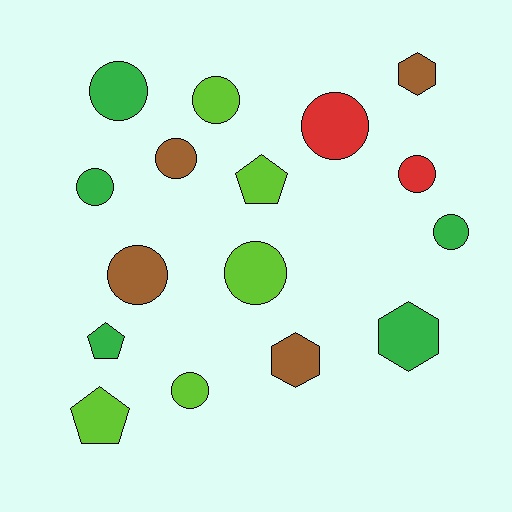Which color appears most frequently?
Green, with 5 objects.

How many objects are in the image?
There are 16 objects.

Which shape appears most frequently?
Circle, with 10 objects.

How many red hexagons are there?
There are no red hexagons.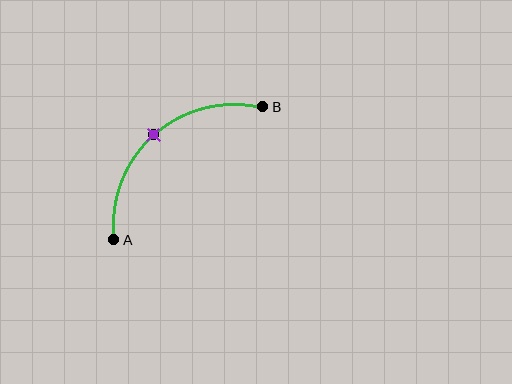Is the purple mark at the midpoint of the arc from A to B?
Yes. The purple mark lies on the arc at equal arc-length from both A and B — it is the arc midpoint.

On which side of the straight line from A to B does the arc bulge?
The arc bulges above and to the left of the straight line connecting A and B.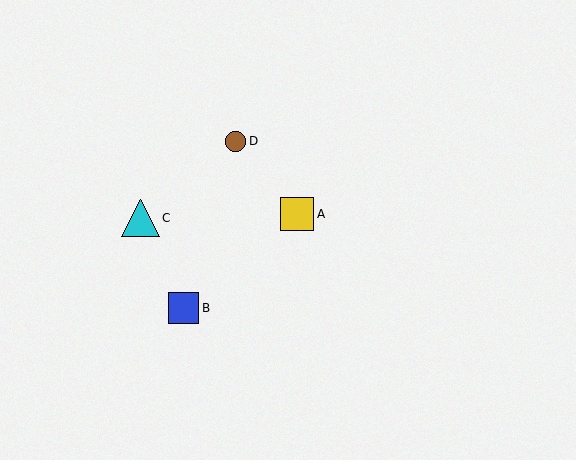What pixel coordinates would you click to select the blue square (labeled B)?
Click at (184, 308) to select the blue square B.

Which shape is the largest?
The cyan triangle (labeled C) is the largest.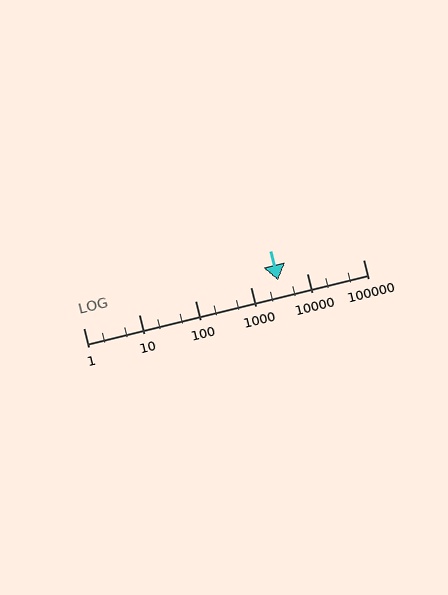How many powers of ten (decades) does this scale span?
The scale spans 5 decades, from 1 to 100000.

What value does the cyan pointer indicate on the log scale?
The pointer indicates approximately 3000.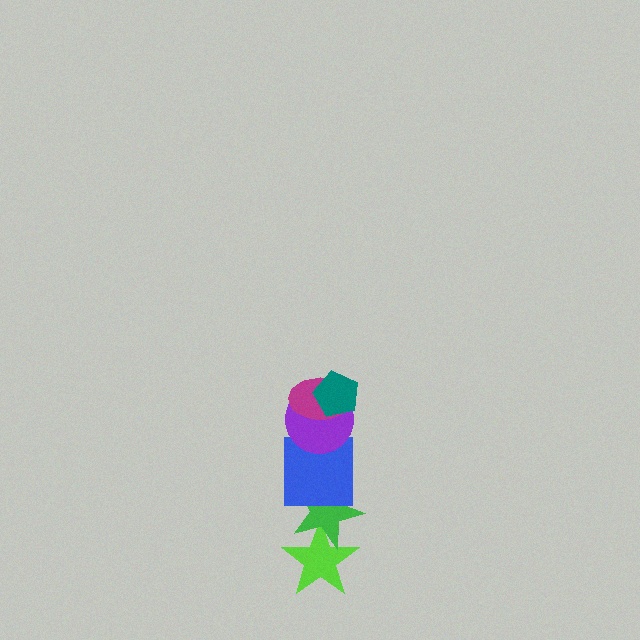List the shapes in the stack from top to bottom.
From top to bottom: the teal pentagon, the magenta ellipse, the purple circle, the blue square, the green star, the lime star.